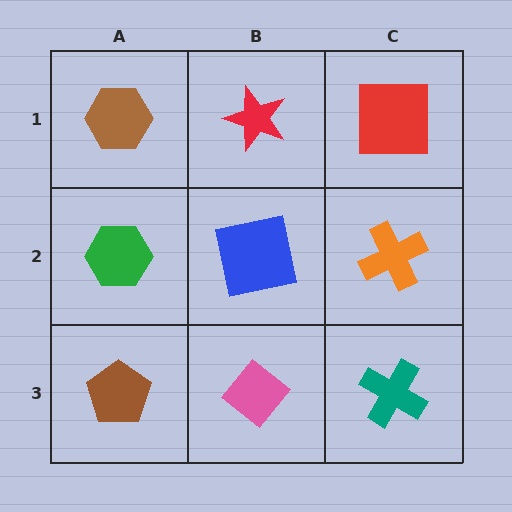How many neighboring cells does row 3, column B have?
3.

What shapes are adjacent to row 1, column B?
A blue square (row 2, column B), a brown hexagon (row 1, column A), a red square (row 1, column C).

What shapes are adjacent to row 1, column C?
An orange cross (row 2, column C), a red star (row 1, column B).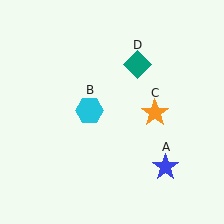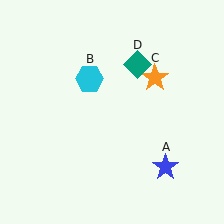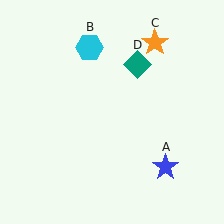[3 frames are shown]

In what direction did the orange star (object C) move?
The orange star (object C) moved up.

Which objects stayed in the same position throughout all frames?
Blue star (object A) and teal diamond (object D) remained stationary.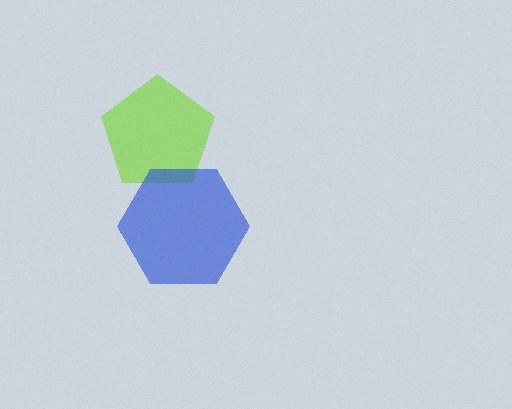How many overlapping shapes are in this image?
There are 2 overlapping shapes in the image.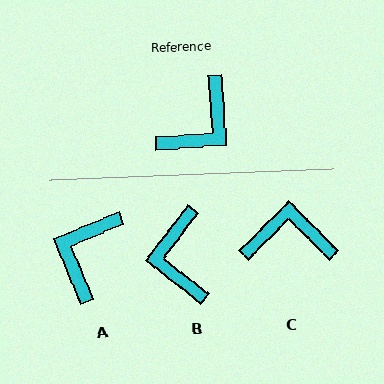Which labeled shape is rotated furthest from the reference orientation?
A, about 162 degrees away.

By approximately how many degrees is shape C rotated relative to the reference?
Approximately 131 degrees counter-clockwise.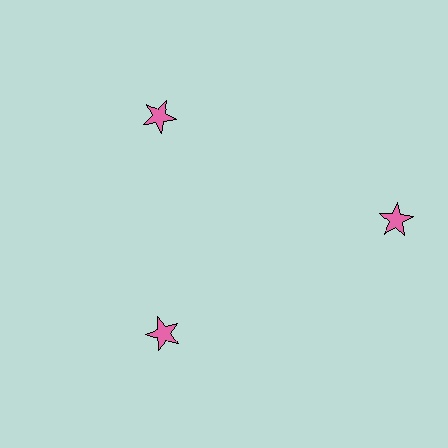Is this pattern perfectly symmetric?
No. The 3 pink stars are arranged in a ring, but one element near the 3 o'clock position is pushed outward from the center, breaking the 3-fold rotational symmetry.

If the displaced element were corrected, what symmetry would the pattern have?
It would have 3-fold rotational symmetry — the pattern would map onto itself every 120 degrees.